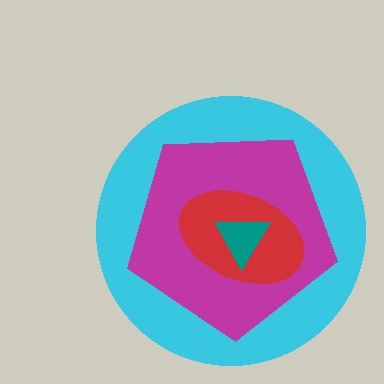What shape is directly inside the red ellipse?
The teal triangle.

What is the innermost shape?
The teal triangle.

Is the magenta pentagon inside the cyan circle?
Yes.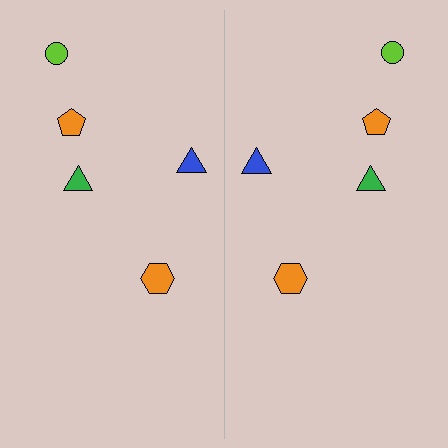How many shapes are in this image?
There are 10 shapes in this image.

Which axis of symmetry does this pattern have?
The pattern has a vertical axis of symmetry running through the center of the image.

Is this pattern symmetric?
Yes, this pattern has bilateral (reflection) symmetry.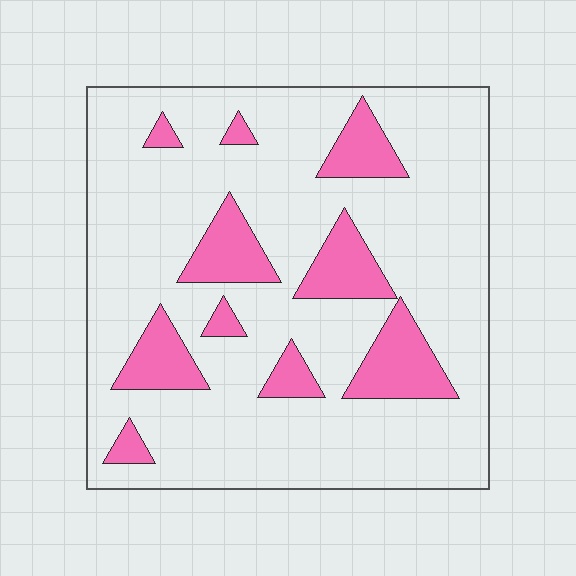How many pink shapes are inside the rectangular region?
10.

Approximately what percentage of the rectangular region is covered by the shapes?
Approximately 20%.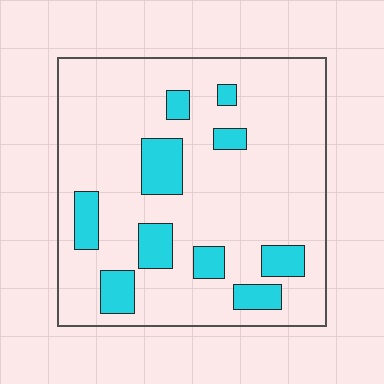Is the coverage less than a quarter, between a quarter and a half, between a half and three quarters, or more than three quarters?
Less than a quarter.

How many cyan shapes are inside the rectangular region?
10.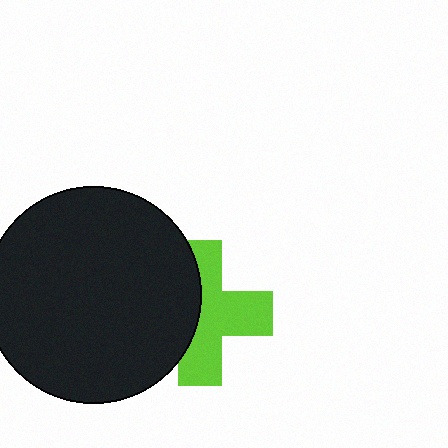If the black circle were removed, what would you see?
You would see the complete lime cross.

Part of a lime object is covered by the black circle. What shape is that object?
It is a cross.